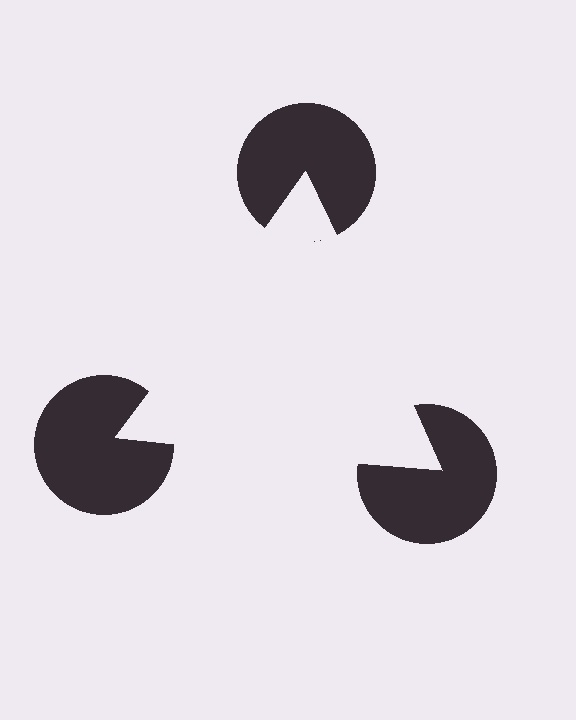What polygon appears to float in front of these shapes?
An illusory triangle — its edges are inferred from the aligned wedge cuts in the pac-man discs, not physically drawn.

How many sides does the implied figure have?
3 sides.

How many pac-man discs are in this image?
There are 3 — one at each vertex of the illusory triangle.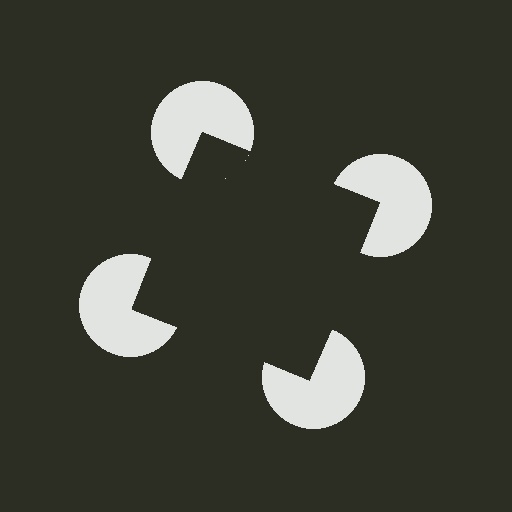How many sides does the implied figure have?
4 sides.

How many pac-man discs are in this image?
There are 4 — one at each vertex of the illusory square.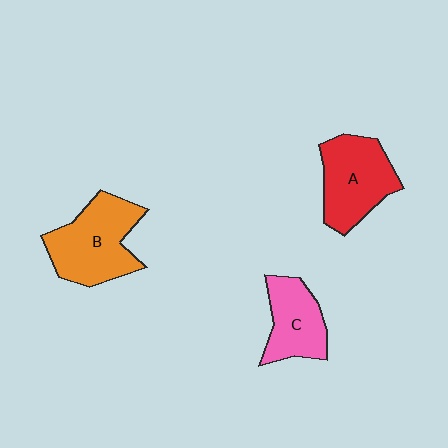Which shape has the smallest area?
Shape C (pink).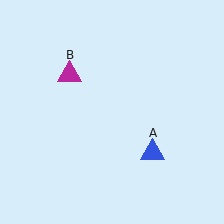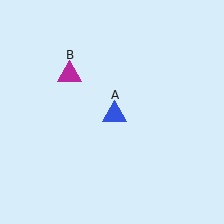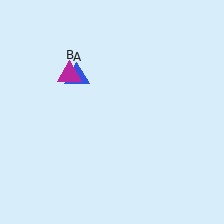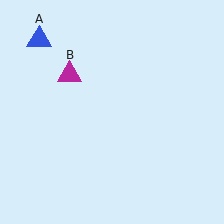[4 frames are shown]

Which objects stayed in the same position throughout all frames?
Magenta triangle (object B) remained stationary.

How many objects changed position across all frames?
1 object changed position: blue triangle (object A).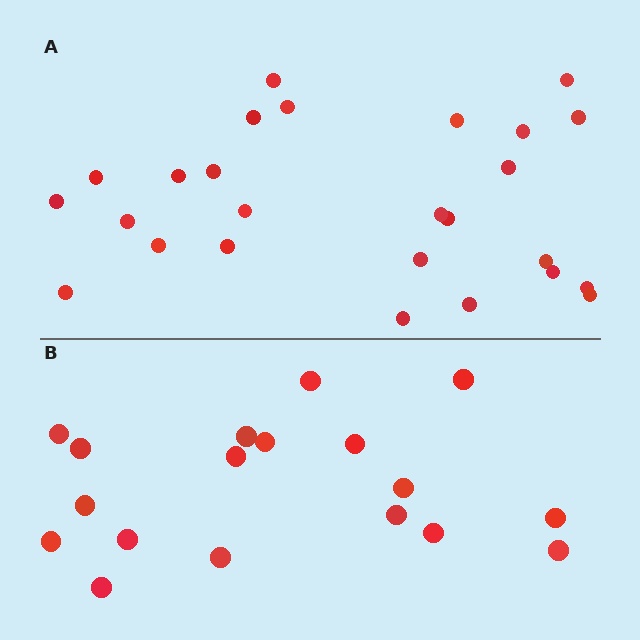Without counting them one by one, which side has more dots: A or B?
Region A (the top region) has more dots.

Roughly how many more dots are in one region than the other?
Region A has roughly 8 or so more dots than region B.